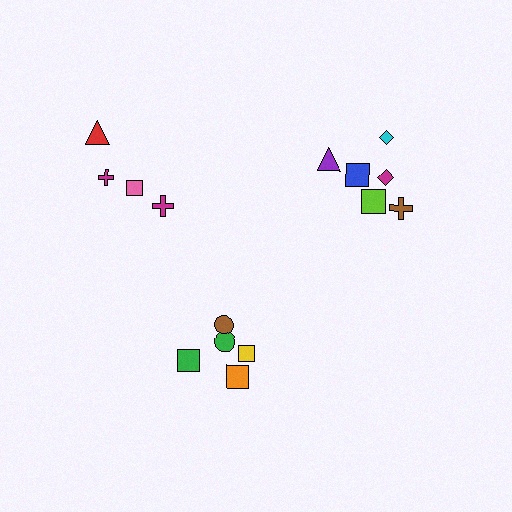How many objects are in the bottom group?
There are 5 objects.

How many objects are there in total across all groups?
There are 15 objects.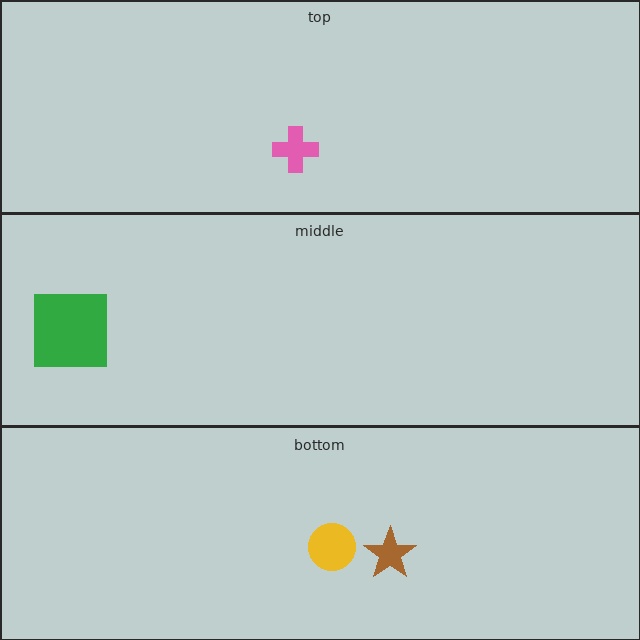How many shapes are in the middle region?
1.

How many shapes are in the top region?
1.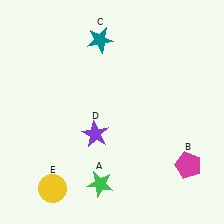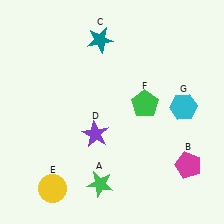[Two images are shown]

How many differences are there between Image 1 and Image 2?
There are 2 differences between the two images.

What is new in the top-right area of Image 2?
A cyan hexagon (G) was added in the top-right area of Image 2.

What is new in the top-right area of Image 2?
A green pentagon (F) was added in the top-right area of Image 2.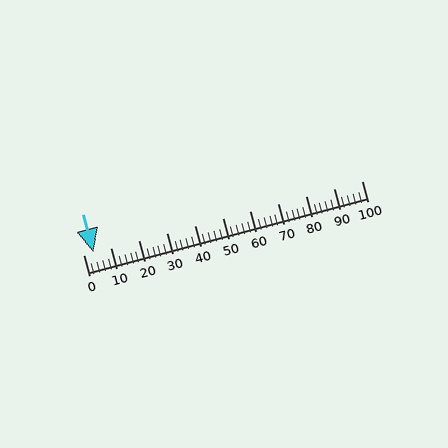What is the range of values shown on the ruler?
The ruler shows values from 0 to 100.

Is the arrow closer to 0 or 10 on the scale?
The arrow is closer to 0.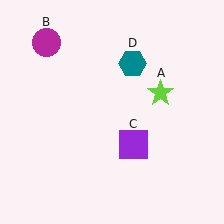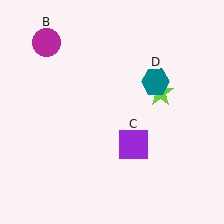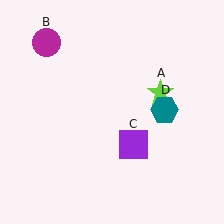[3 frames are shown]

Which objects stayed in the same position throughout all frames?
Lime star (object A) and magenta circle (object B) and purple square (object C) remained stationary.